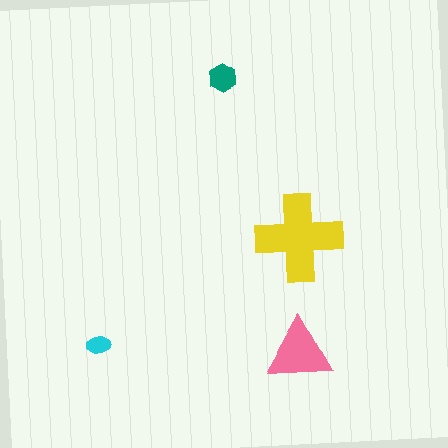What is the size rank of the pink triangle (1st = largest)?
2nd.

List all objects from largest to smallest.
The yellow cross, the pink triangle, the teal hexagon, the cyan ellipse.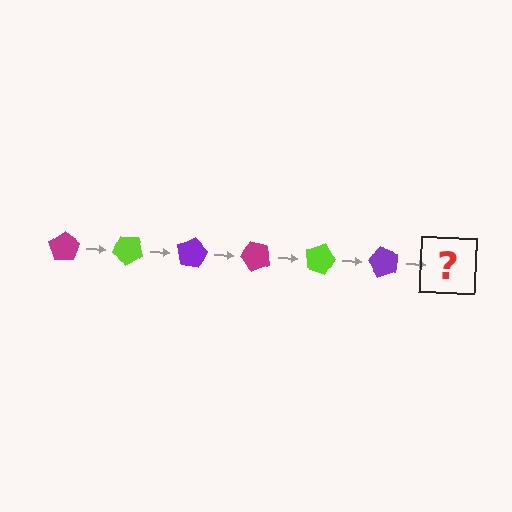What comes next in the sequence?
The next element should be a magenta pentagon, rotated 240 degrees from the start.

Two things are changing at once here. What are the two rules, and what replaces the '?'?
The two rules are that it rotates 40 degrees each step and the color cycles through magenta, lime, and purple. The '?' should be a magenta pentagon, rotated 240 degrees from the start.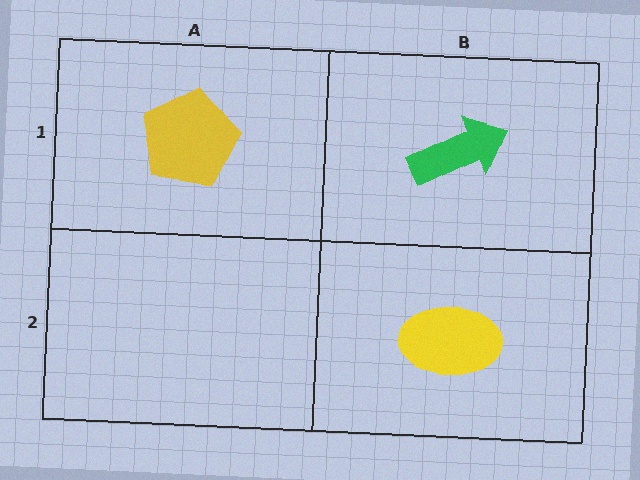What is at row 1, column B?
A green arrow.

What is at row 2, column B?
A yellow ellipse.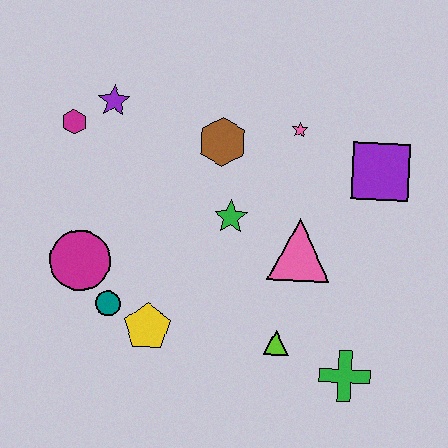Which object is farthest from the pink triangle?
The magenta hexagon is farthest from the pink triangle.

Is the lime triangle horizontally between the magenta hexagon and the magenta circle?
No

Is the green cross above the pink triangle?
No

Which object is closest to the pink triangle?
The green star is closest to the pink triangle.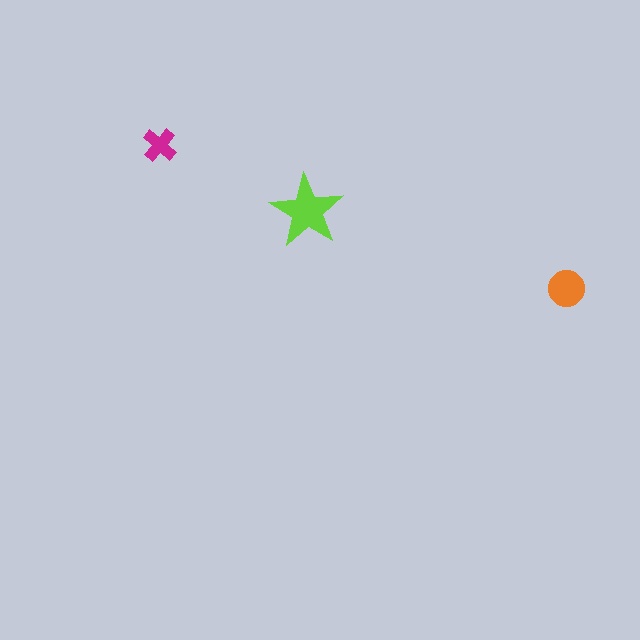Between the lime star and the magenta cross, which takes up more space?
The lime star.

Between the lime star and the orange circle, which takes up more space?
The lime star.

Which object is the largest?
The lime star.